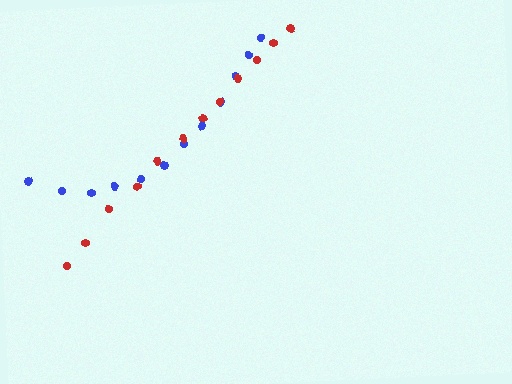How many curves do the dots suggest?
There are 2 distinct paths.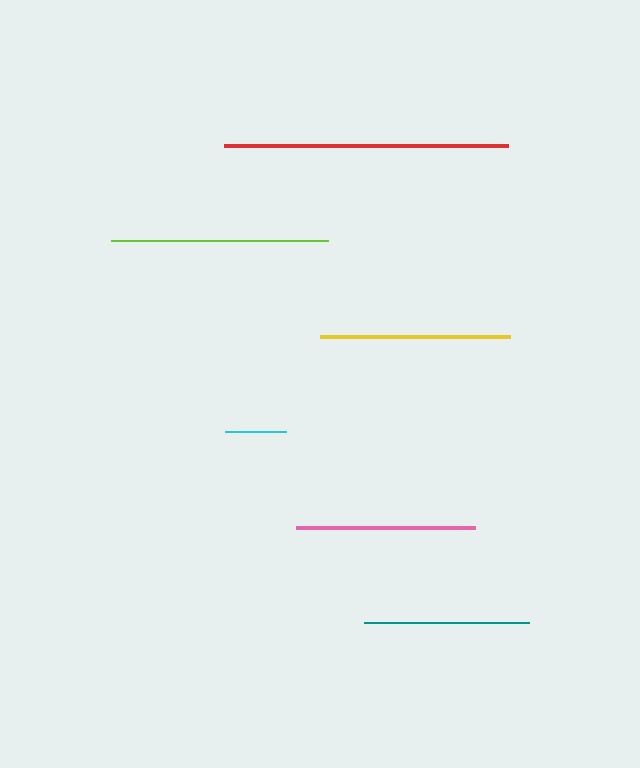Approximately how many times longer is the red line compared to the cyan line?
The red line is approximately 4.7 times the length of the cyan line.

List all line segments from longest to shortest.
From longest to shortest: red, lime, yellow, pink, teal, cyan.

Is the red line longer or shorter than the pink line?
The red line is longer than the pink line.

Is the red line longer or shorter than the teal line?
The red line is longer than the teal line.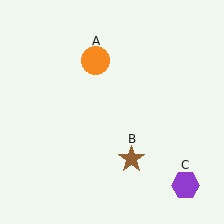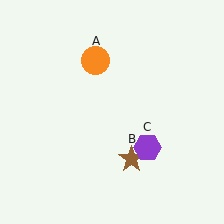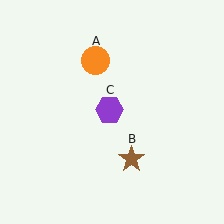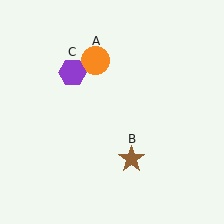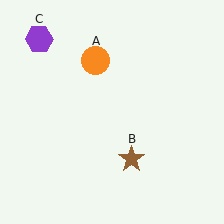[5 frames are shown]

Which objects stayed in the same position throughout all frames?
Orange circle (object A) and brown star (object B) remained stationary.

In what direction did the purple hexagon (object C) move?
The purple hexagon (object C) moved up and to the left.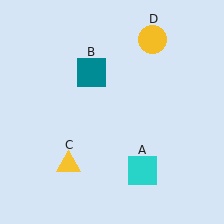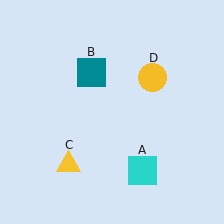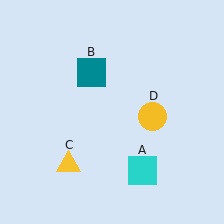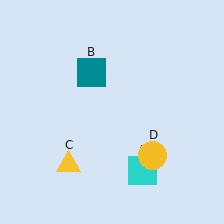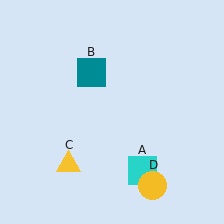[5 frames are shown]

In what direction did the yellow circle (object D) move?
The yellow circle (object D) moved down.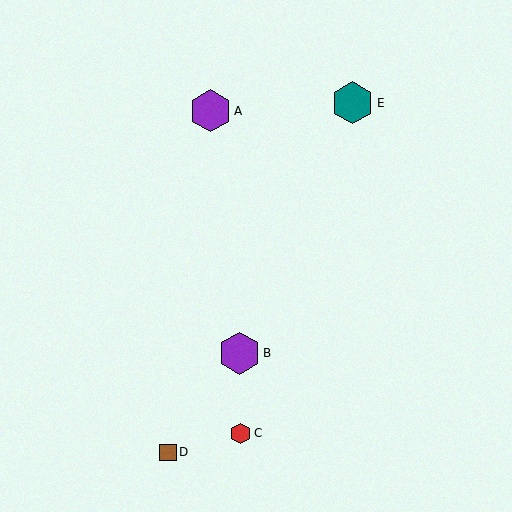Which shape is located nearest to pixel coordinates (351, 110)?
The teal hexagon (labeled E) at (352, 102) is nearest to that location.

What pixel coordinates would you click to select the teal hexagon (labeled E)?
Click at (352, 102) to select the teal hexagon E.